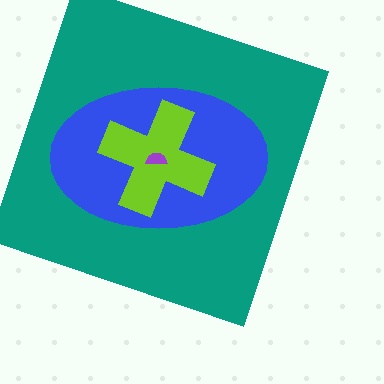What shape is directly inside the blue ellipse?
The lime cross.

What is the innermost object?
The purple semicircle.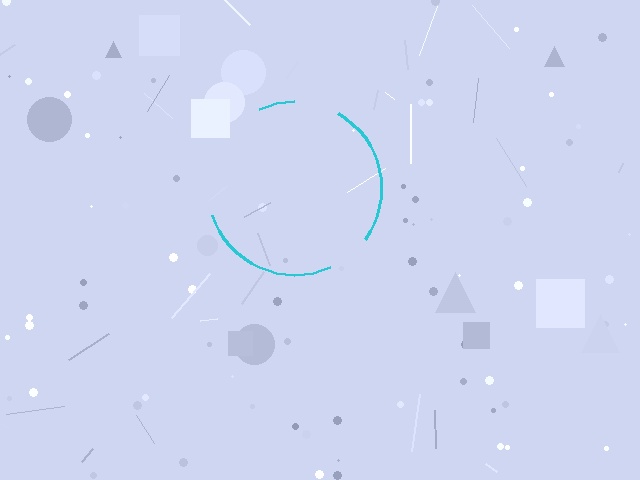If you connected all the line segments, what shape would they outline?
They would outline a circle.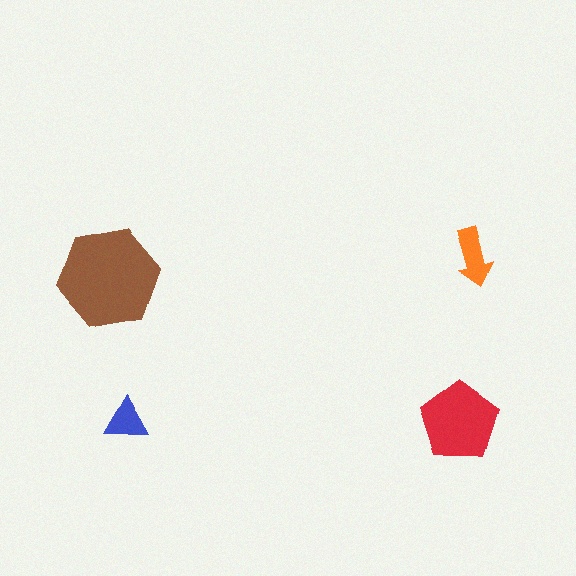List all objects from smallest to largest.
The blue triangle, the orange arrow, the red pentagon, the brown hexagon.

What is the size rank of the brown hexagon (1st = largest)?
1st.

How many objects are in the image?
There are 4 objects in the image.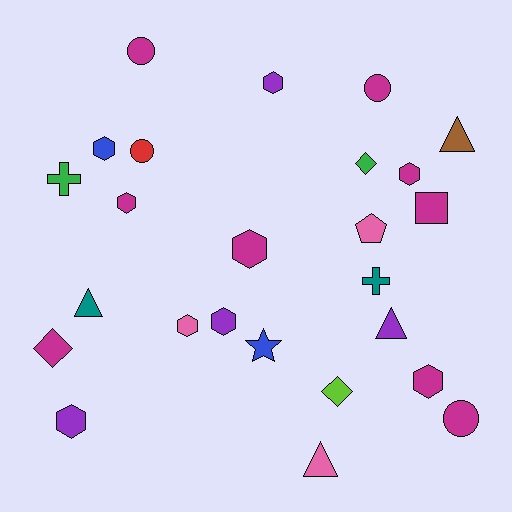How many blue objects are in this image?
There are 2 blue objects.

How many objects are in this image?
There are 25 objects.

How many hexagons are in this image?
There are 9 hexagons.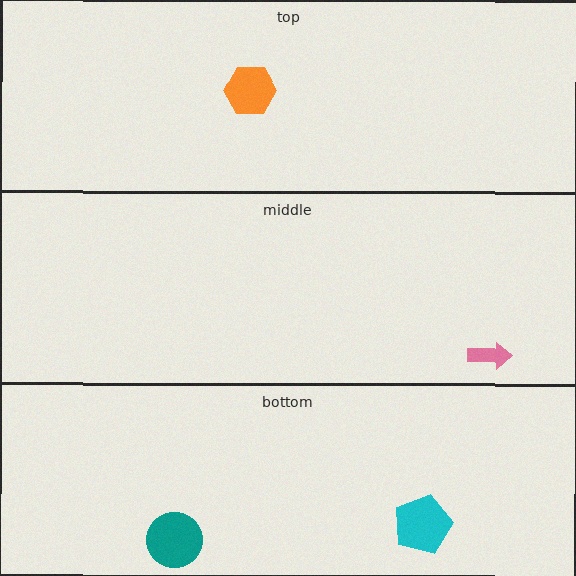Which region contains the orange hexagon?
The top region.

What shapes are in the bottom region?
The teal circle, the cyan pentagon.